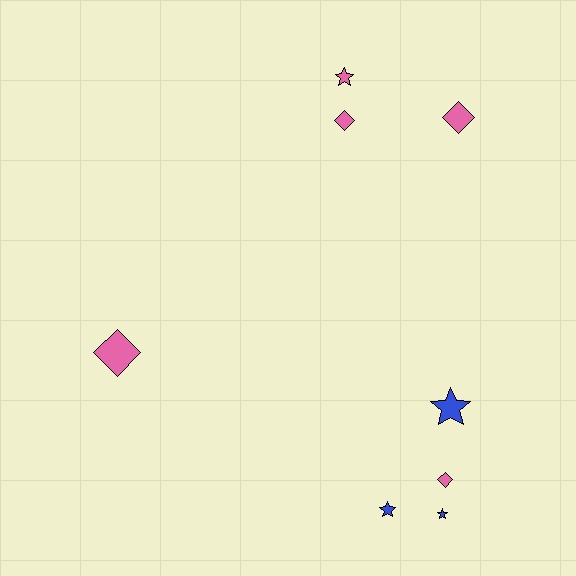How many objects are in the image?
There are 8 objects.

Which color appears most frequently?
Pink, with 5 objects.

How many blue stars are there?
There are 3 blue stars.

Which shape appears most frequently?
Diamond, with 4 objects.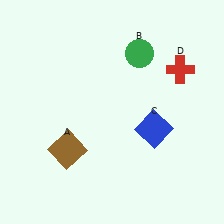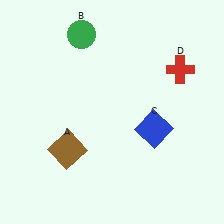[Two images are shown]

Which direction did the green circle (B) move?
The green circle (B) moved left.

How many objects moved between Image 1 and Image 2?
1 object moved between the two images.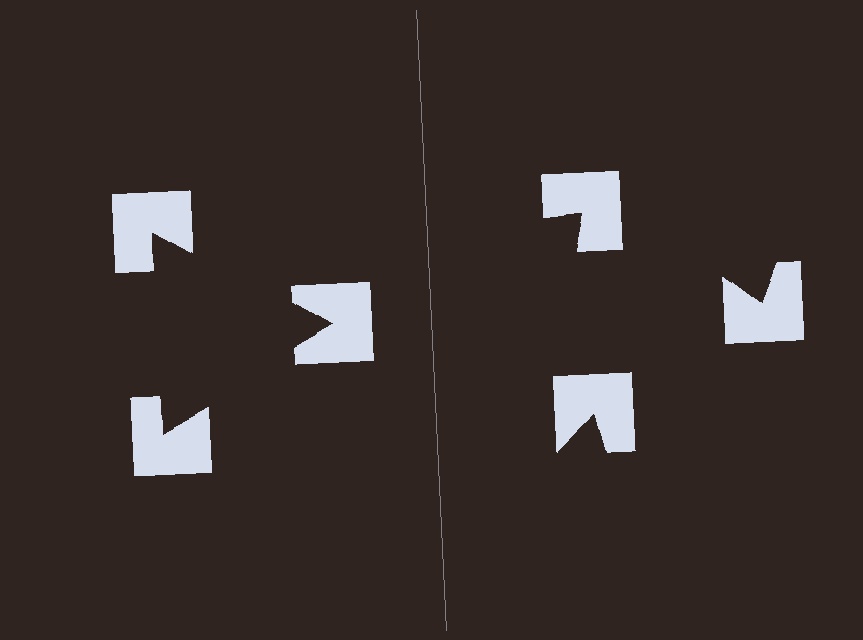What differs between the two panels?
The notched squares are positioned identically on both sides; only the wedge orientations differ. On the left they align to a triangle; on the right they are misaligned.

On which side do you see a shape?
An illusory triangle appears on the left side. On the right side the wedge cuts are rotated, so no coherent shape forms.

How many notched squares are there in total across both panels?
6 — 3 on each side.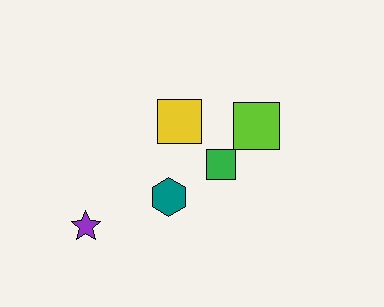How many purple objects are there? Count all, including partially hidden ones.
There is 1 purple object.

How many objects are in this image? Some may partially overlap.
There are 5 objects.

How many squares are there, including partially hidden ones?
There are 3 squares.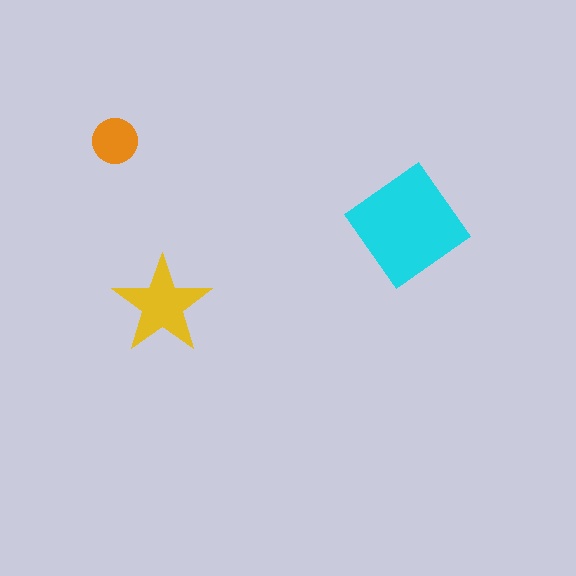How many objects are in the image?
There are 3 objects in the image.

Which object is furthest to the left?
The orange circle is leftmost.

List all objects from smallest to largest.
The orange circle, the yellow star, the cyan diamond.